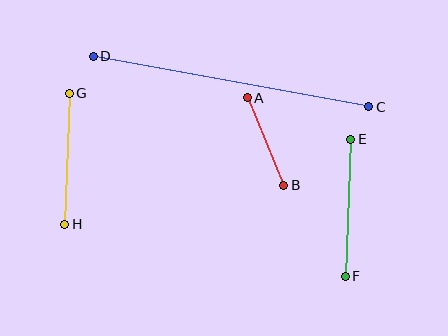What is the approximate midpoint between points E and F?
The midpoint is at approximately (348, 208) pixels.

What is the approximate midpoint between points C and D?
The midpoint is at approximately (231, 82) pixels.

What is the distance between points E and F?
The distance is approximately 137 pixels.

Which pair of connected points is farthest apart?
Points C and D are farthest apart.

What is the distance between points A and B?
The distance is approximately 95 pixels.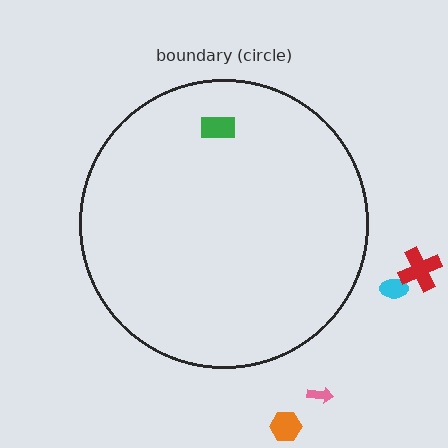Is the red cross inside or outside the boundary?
Outside.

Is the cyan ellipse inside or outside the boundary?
Outside.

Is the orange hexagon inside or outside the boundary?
Outside.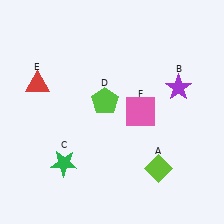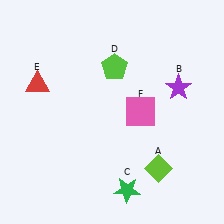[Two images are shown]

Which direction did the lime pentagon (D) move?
The lime pentagon (D) moved up.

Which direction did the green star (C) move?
The green star (C) moved right.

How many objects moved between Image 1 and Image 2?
2 objects moved between the two images.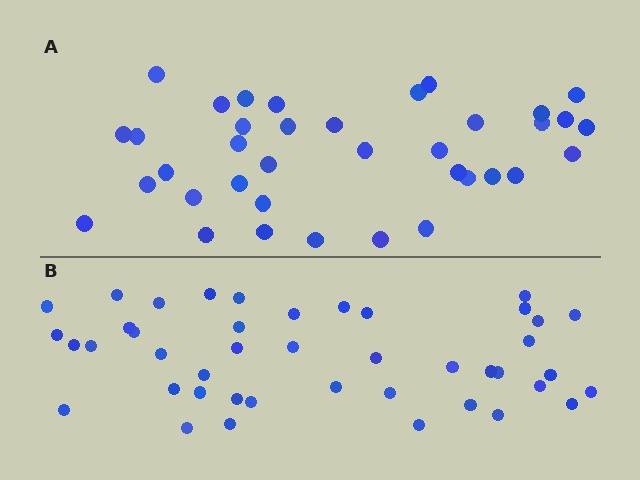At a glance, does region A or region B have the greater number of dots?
Region B (the bottom region) has more dots.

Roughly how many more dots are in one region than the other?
Region B has about 6 more dots than region A.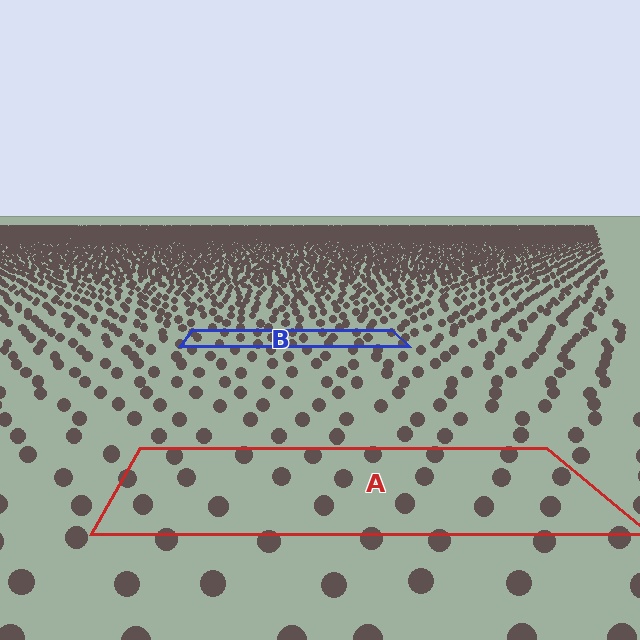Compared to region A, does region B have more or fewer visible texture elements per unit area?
Region B has more texture elements per unit area — they are packed more densely because it is farther away.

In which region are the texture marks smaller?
The texture marks are smaller in region B, because it is farther away.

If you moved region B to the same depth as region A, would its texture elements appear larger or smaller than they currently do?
They would appear larger. At a closer depth, the same texture elements are projected at a bigger on-screen size.